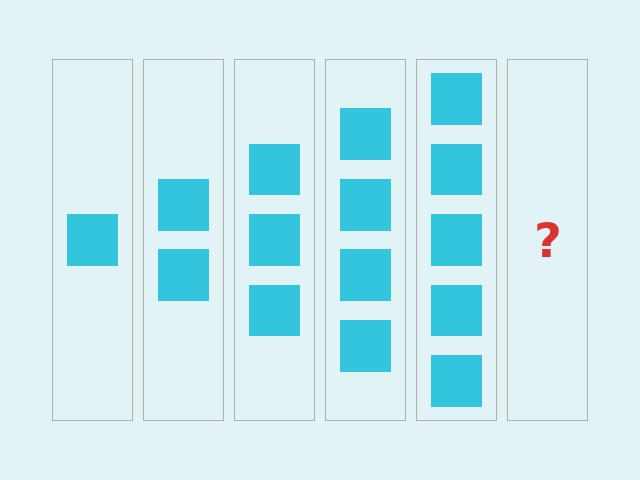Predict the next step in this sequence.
The next step is 6 squares.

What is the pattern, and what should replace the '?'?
The pattern is that each step adds one more square. The '?' should be 6 squares.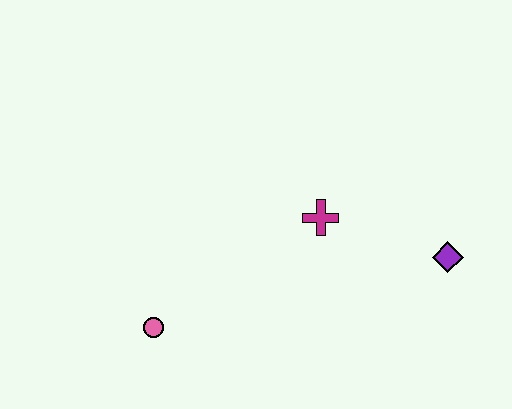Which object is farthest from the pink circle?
The purple diamond is farthest from the pink circle.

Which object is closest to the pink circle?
The magenta cross is closest to the pink circle.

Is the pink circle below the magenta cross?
Yes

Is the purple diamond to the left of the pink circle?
No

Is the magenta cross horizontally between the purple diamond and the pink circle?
Yes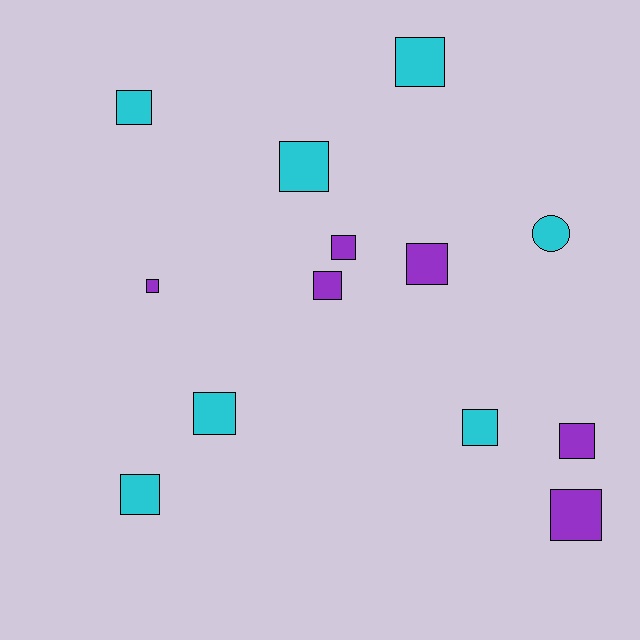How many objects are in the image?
There are 13 objects.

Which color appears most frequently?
Cyan, with 7 objects.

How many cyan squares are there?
There are 6 cyan squares.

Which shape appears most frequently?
Square, with 12 objects.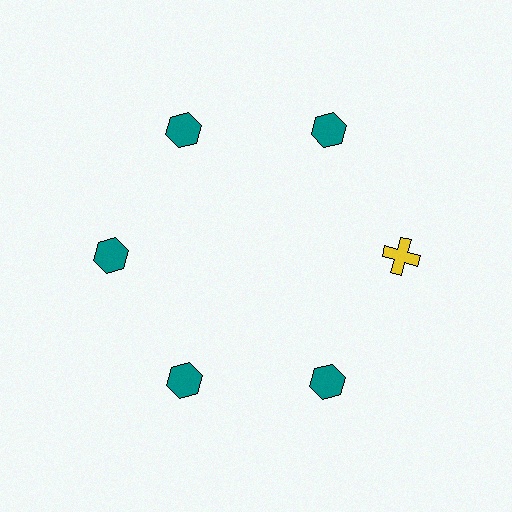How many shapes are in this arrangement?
There are 6 shapes arranged in a ring pattern.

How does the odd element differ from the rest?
It differs in both color (yellow instead of teal) and shape (cross instead of hexagon).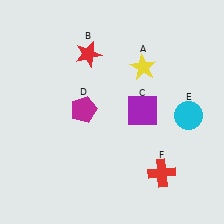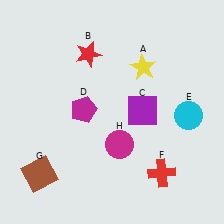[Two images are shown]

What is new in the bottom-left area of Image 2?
A brown square (G) was added in the bottom-left area of Image 2.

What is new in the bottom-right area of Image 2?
A magenta circle (H) was added in the bottom-right area of Image 2.